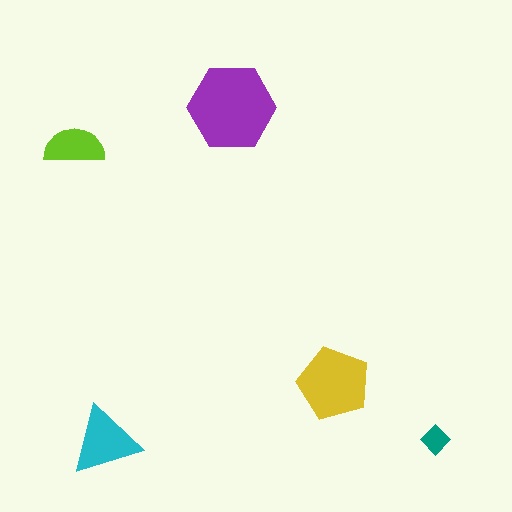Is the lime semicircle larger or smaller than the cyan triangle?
Smaller.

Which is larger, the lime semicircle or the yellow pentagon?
The yellow pentagon.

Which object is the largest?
The purple hexagon.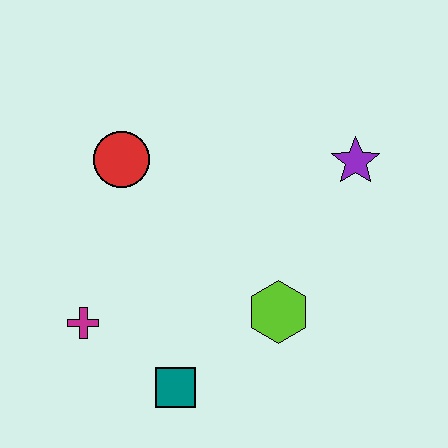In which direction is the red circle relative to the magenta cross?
The red circle is above the magenta cross.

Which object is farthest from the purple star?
The magenta cross is farthest from the purple star.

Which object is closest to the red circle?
The magenta cross is closest to the red circle.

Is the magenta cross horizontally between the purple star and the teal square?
No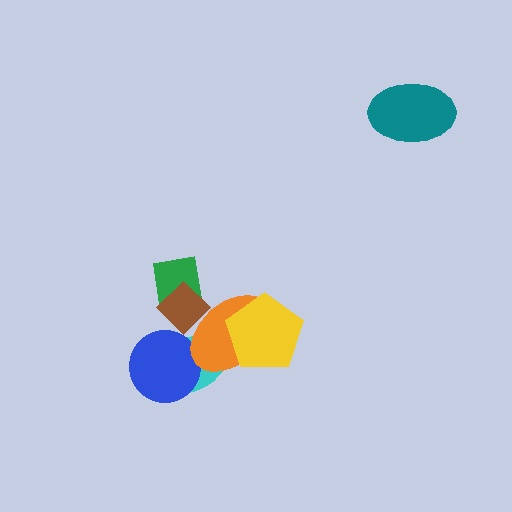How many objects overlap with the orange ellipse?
4 objects overlap with the orange ellipse.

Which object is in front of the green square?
The brown diamond is in front of the green square.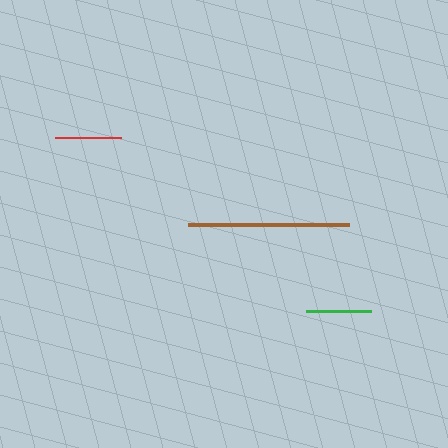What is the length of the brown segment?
The brown segment is approximately 161 pixels long.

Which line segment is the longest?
The brown line is the longest at approximately 161 pixels.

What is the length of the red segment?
The red segment is approximately 67 pixels long.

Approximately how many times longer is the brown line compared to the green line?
The brown line is approximately 2.5 times the length of the green line.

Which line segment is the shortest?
The green line is the shortest at approximately 65 pixels.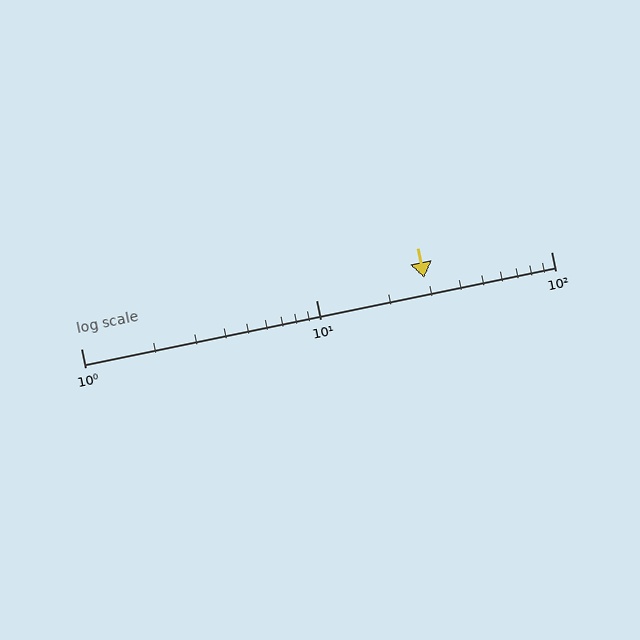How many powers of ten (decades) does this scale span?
The scale spans 2 decades, from 1 to 100.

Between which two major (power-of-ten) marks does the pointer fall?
The pointer is between 10 and 100.